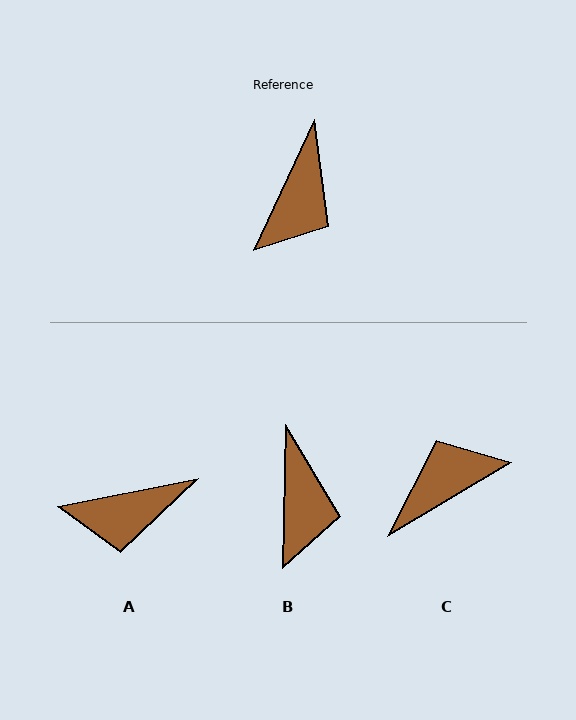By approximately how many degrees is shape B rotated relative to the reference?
Approximately 23 degrees counter-clockwise.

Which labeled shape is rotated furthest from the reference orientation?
C, about 145 degrees away.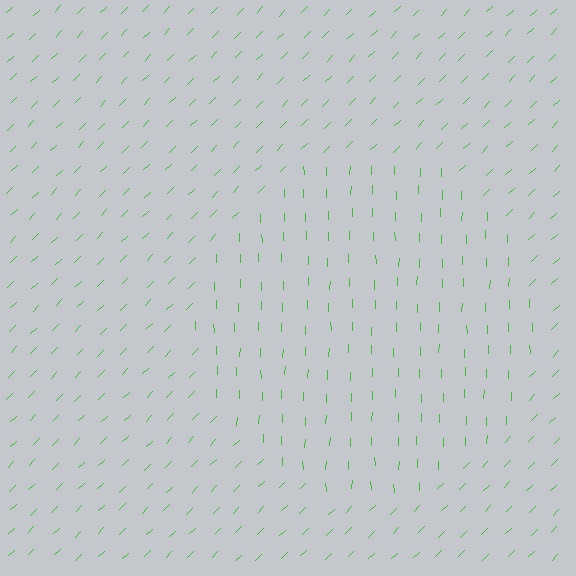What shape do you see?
I see a circle.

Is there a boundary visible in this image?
Yes, there is a texture boundary formed by a change in line orientation.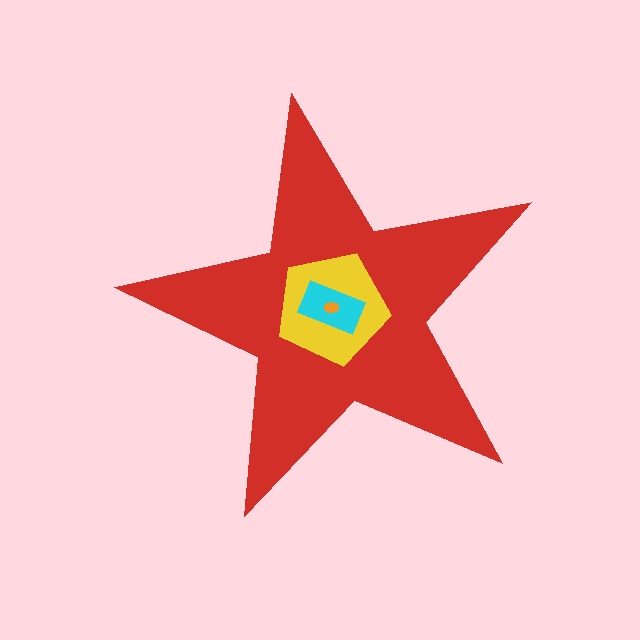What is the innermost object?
The orange ellipse.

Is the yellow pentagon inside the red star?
Yes.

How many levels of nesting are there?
4.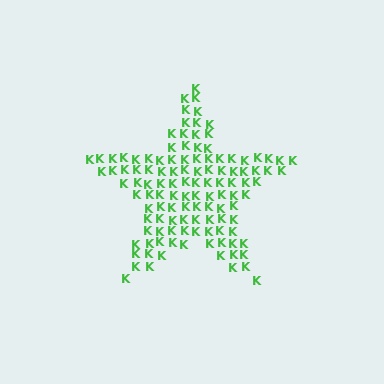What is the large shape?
The large shape is a star.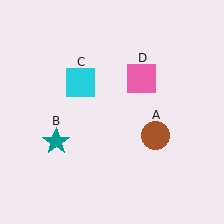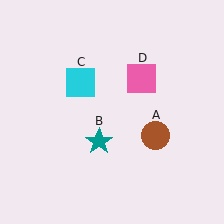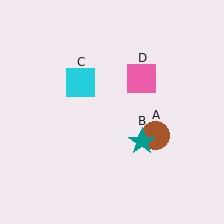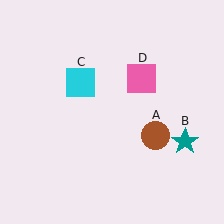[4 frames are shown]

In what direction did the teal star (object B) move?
The teal star (object B) moved right.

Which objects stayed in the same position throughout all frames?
Brown circle (object A) and cyan square (object C) and pink square (object D) remained stationary.